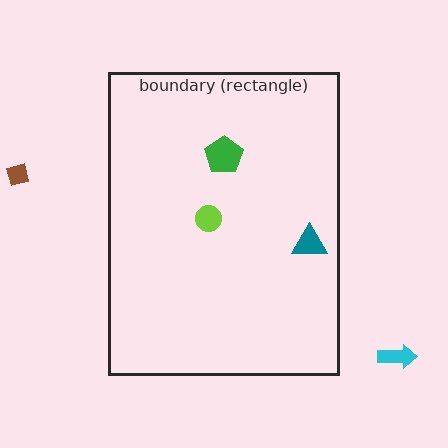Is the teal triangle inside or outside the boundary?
Inside.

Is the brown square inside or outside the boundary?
Outside.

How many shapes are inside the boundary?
3 inside, 2 outside.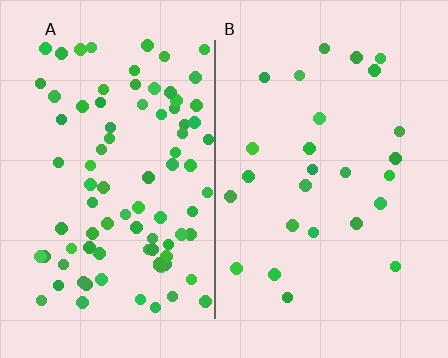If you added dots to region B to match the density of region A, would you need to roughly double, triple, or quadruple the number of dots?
Approximately triple.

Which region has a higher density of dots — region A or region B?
A (the left).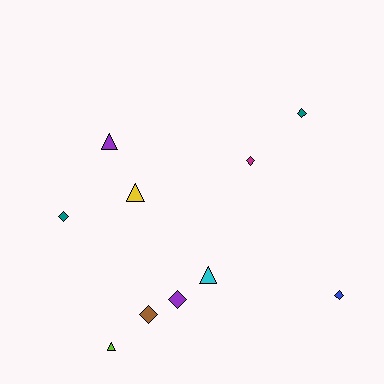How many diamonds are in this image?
There are 6 diamonds.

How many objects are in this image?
There are 10 objects.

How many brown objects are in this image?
There is 1 brown object.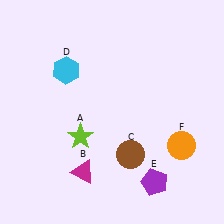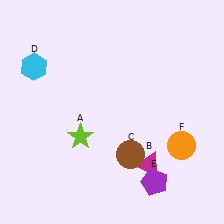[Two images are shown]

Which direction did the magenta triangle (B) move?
The magenta triangle (B) moved right.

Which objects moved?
The objects that moved are: the magenta triangle (B), the cyan hexagon (D).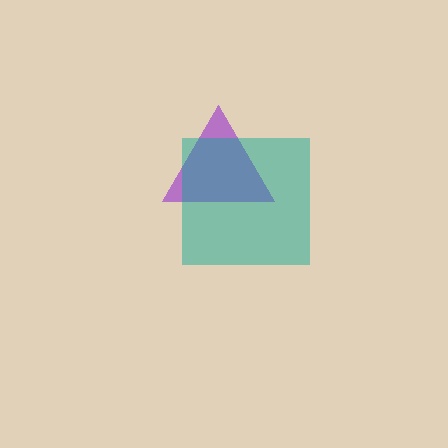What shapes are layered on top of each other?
The layered shapes are: a purple triangle, a teal square.